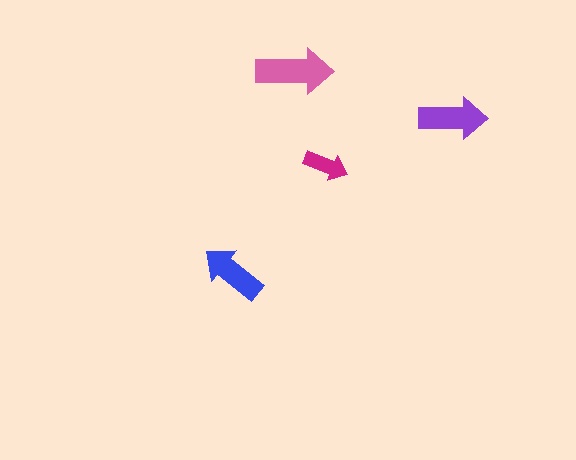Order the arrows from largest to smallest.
the pink one, the purple one, the blue one, the magenta one.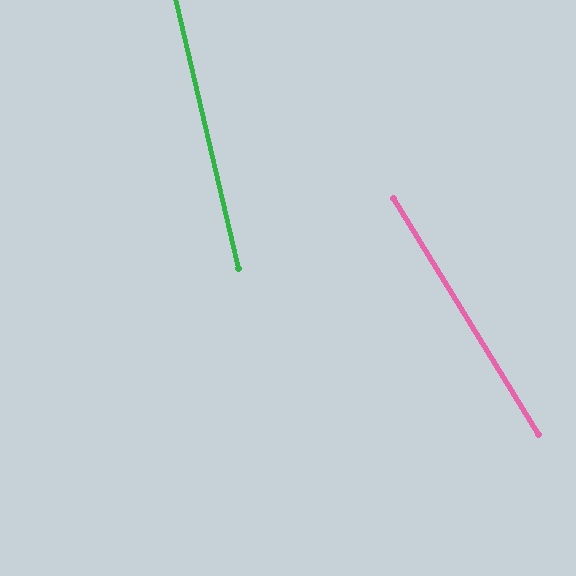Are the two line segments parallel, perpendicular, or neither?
Neither parallel nor perpendicular — they differ by about 19°.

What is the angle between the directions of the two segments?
Approximately 19 degrees.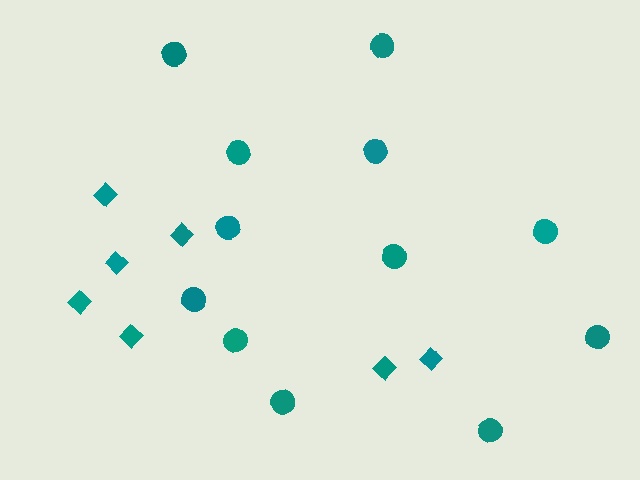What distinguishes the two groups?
There are 2 groups: one group of diamonds (7) and one group of circles (12).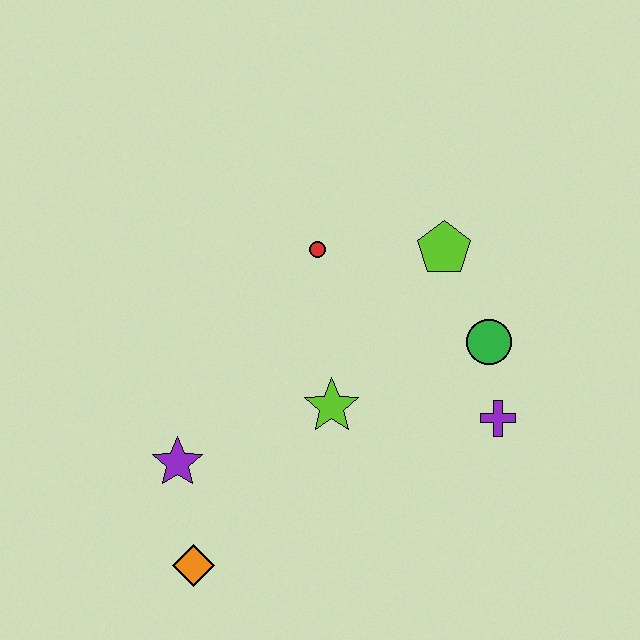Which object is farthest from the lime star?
The orange diamond is farthest from the lime star.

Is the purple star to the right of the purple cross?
No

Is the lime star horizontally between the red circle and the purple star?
No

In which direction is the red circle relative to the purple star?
The red circle is above the purple star.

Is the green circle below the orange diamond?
No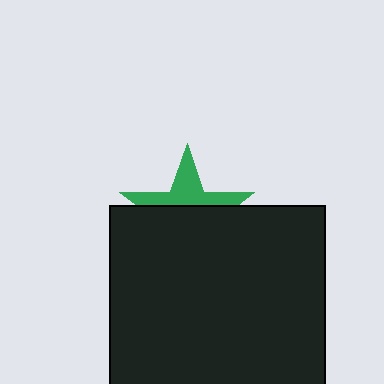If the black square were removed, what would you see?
You would see the complete green star.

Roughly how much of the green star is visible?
A small part of it is visible (roughly 41%).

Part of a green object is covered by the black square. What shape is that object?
It is a star.